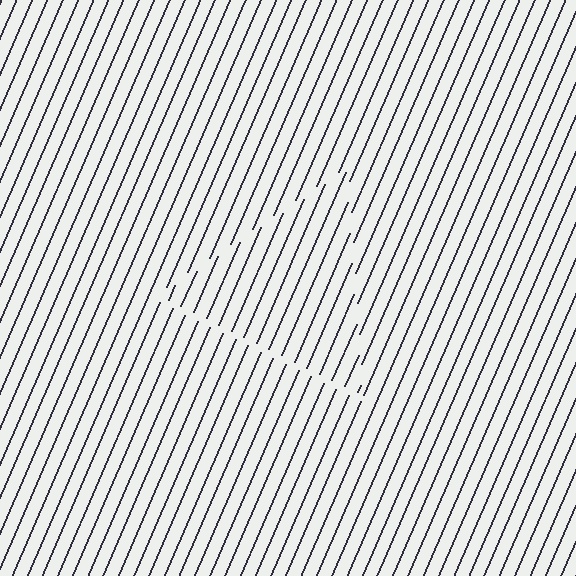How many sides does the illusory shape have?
3 sides — the line-ends trace a triangle.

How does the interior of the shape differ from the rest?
The interior of the shape contains the same grating, shifted by half a period — the contour is defined by the phase discontinuity where line-ends from the inner and outer gratings abut.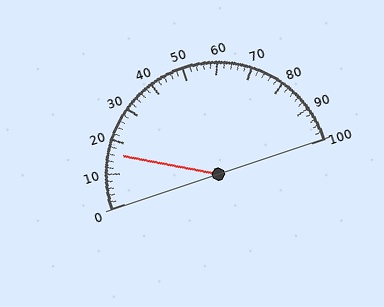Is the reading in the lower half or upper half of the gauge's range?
The reading is in the lower half of the range (0 to 100).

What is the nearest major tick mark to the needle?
The nearest major tick mark is 20.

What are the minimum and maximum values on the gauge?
The gauge ranges from 0 to 100.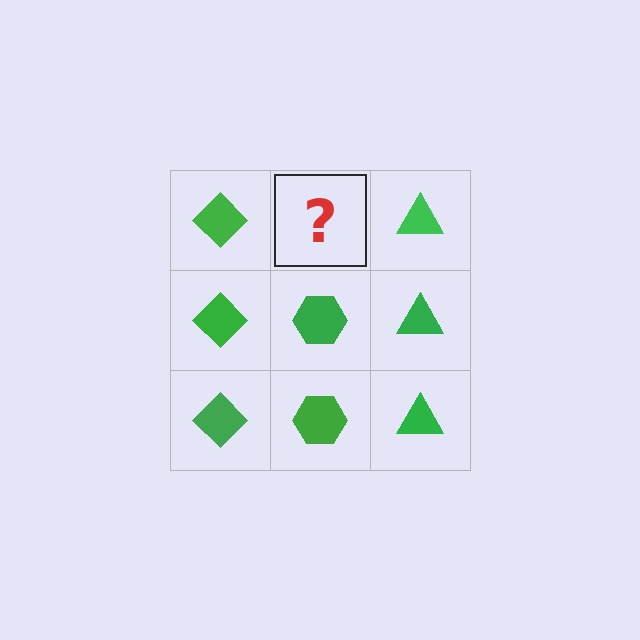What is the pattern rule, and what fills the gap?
The rule is that each column has a consistent shape. The gap should be filled with a green hexagon.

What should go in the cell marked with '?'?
The missing cell should contain a green hexagon.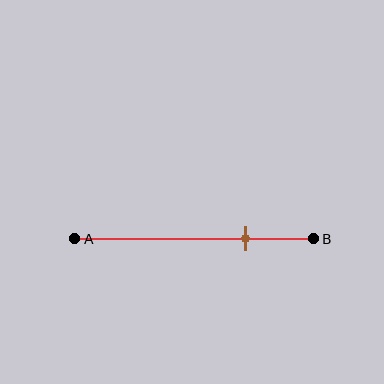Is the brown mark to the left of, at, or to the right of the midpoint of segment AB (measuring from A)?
The brown mark is to the right of the midpoint of segment AB.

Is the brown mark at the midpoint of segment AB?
No, the mark is at about 70% from A, not at the 50% midpoint.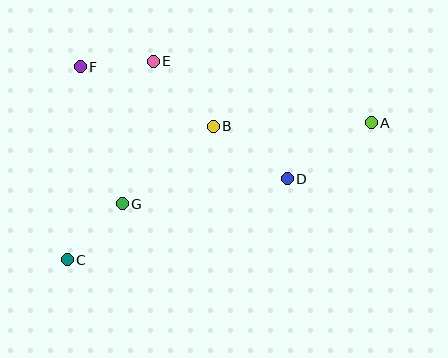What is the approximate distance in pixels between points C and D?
The distance between C and D is approximately 235 pixels.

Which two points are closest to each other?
Points E and F are closest to each other.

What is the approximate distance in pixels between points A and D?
The distance between A and D is approximately 101 pixels.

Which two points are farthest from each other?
Points A and C are farthest from each other.